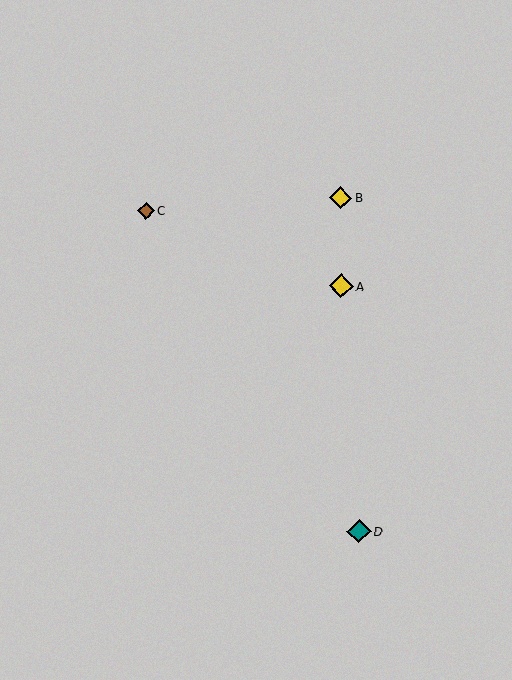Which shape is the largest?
The yellow diamond (labeled A) is the largest.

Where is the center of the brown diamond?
The center of the brown diamond is at (146, 211).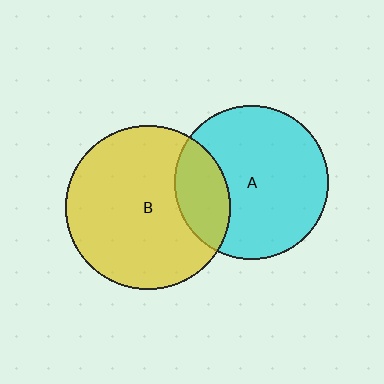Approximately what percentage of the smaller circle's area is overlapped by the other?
Approximately 25%.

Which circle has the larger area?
Circle B (yellow).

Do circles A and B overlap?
Yes.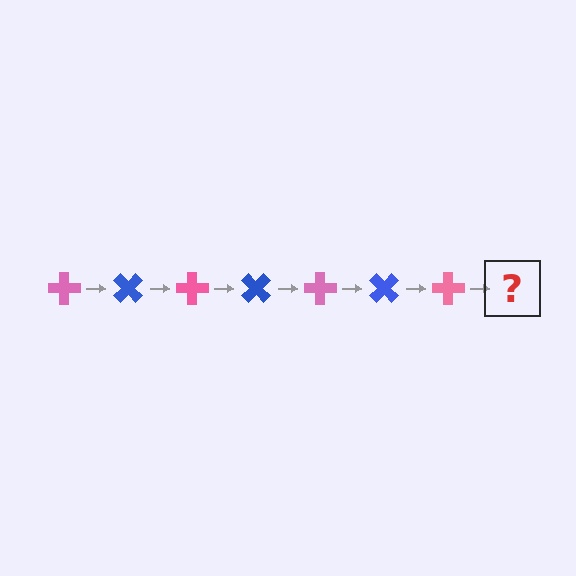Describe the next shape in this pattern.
It should be a blue cross, rotated 315 degrees from the start.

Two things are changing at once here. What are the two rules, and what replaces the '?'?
The two rules are that it rotates 45 degrees each step and the color cycles through pink and blue. The '?' should be a blue cross, rotated 315 degrees from the start.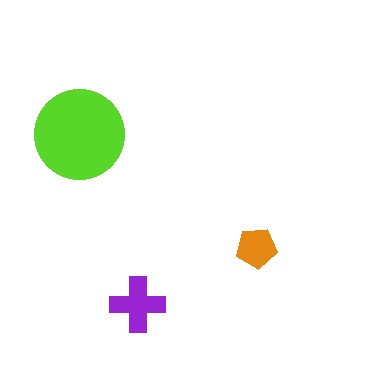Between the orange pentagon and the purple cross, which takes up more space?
The purple cross.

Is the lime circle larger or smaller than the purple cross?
Larger.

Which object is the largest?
The lime circle.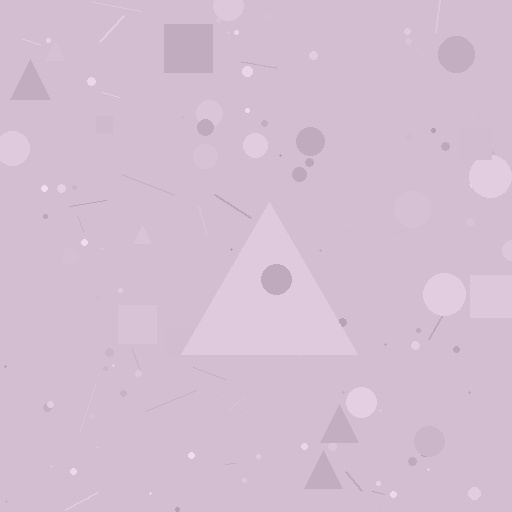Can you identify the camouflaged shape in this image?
The camouflaged shape is a triangle.